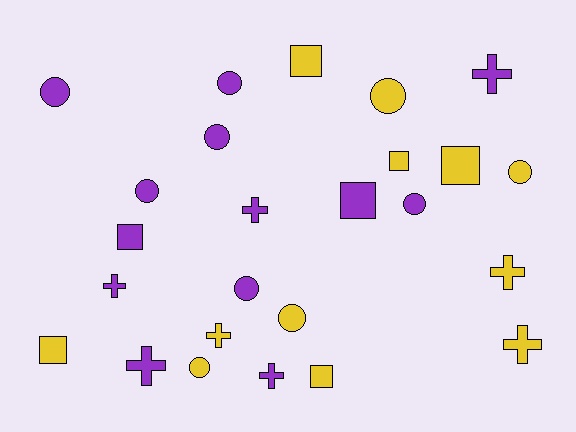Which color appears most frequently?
Purple, with 13 objects.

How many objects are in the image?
There are 25 objects.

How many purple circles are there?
There are 6 purple circles.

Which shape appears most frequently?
Circle, with 10 objects.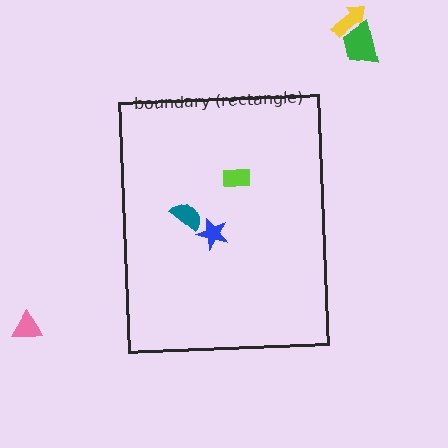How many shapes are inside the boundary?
3 inside, 3 outside.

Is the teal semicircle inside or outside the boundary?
Inside.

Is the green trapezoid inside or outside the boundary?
Outside.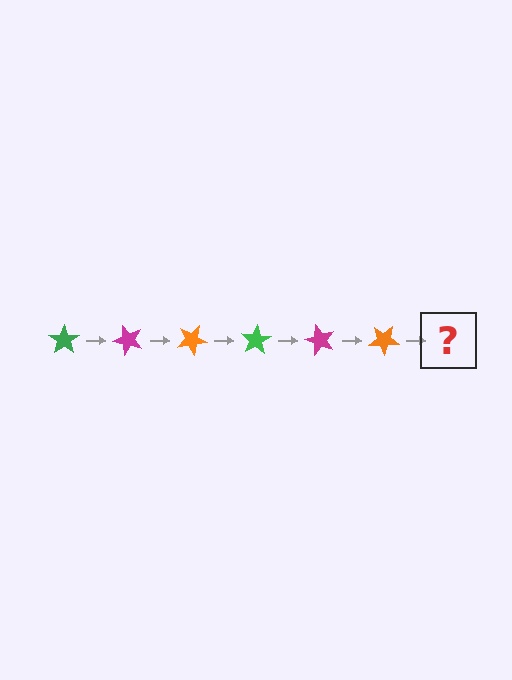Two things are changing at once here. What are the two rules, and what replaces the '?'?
The two rules are that it rotates 50 degrees each step and the color cycles through green, magenta, and orange. The '?' should be a green star, rotated 300 degrees from the start.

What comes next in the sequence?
The next element should be a green star, rotated 300 degrees from the start.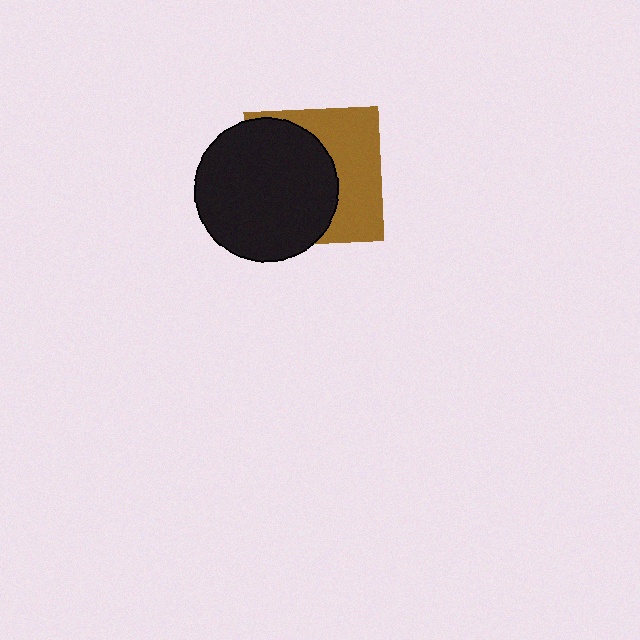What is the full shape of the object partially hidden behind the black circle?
The partially hidden object is a brown square.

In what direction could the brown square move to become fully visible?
The brown square could move right. That would shift it out from behind the black circle entirely.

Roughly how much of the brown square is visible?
A small part of it is visible (roughly 43%).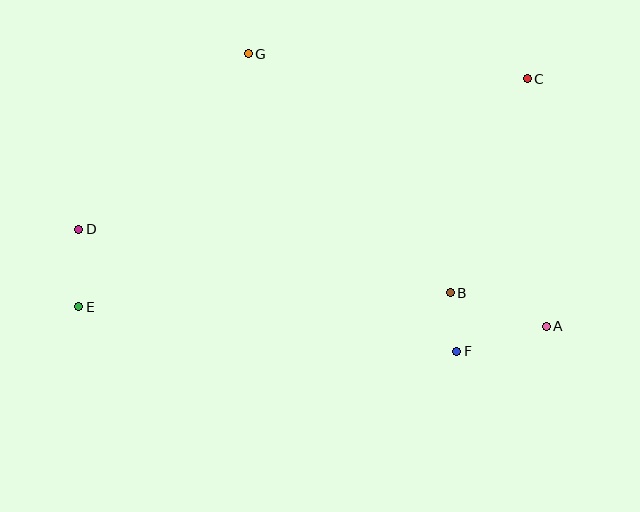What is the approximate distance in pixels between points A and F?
The distance between A and F is approximately 93 pixels.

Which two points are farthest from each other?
Points C and E are farthest from each other.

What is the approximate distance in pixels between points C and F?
The distance between C and F is approximately 282 pixels.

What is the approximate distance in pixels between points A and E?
The distance between A and E is approximately 468 pixels.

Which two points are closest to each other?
Points B and F are closest to each other.